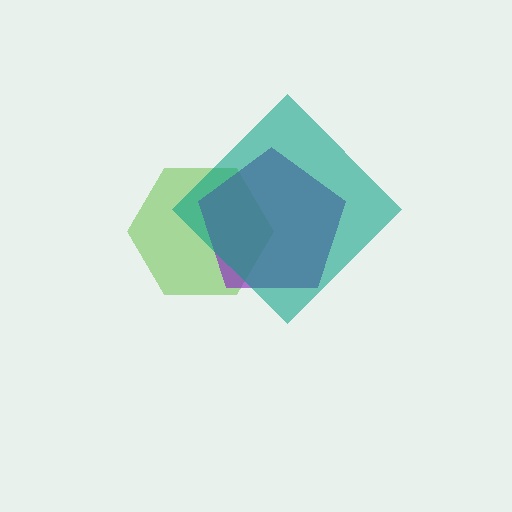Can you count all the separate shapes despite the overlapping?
Yes, there are 3 separate shapes.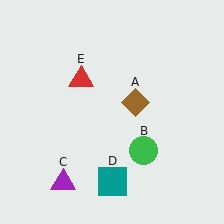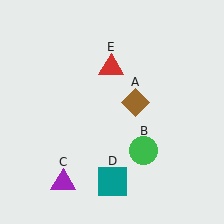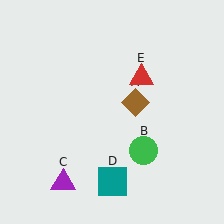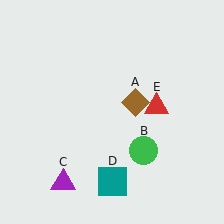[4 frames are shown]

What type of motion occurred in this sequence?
The red triangle (object E) rotated clockwise around the center of the scene.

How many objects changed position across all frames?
1 object changed position: red triangle (object E).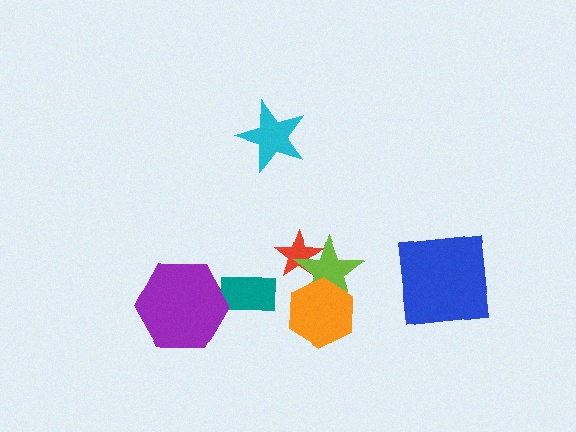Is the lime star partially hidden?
Yes, it is partially covered by another shape.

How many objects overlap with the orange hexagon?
1 object overlaps with the orange hexagon.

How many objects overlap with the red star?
1 object overlaps with the red star.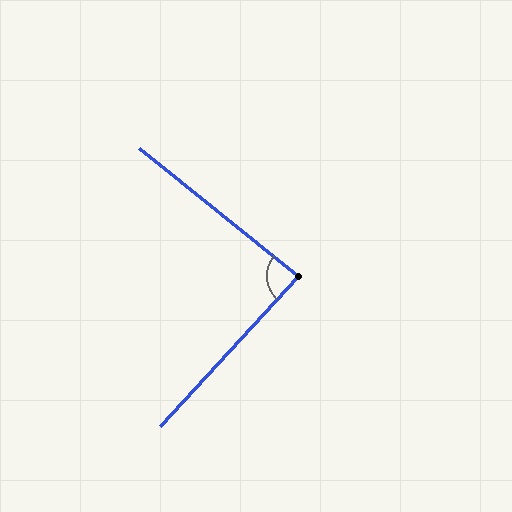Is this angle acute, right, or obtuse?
It is approximately a right angle.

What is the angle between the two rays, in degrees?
Approximately 86 degrees.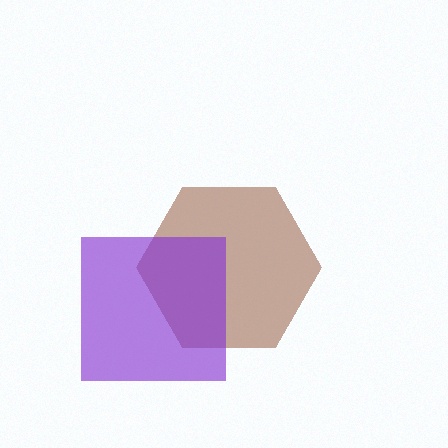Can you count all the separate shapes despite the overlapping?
Yes, there are 2 separate shapes.